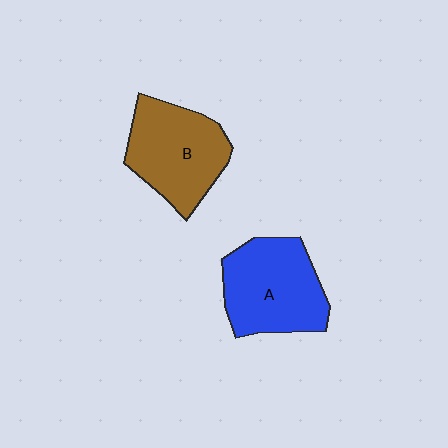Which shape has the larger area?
Shape A (blue).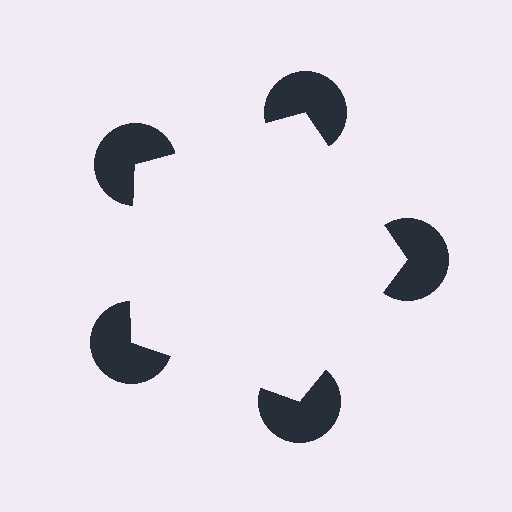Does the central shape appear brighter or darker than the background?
It typically appears slightly brighter than the background, even though no actual brightness change is drawn.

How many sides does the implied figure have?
5 sides.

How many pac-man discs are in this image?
There are 5 — one at each vertex of the illusory pentagon.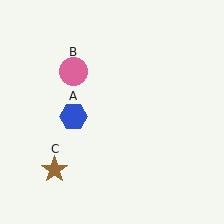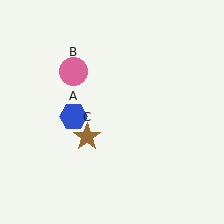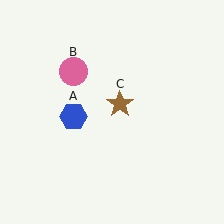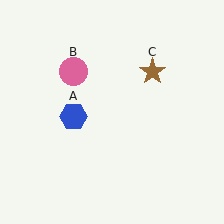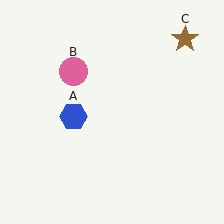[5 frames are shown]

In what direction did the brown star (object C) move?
The brown star (object C) moved up and to the right.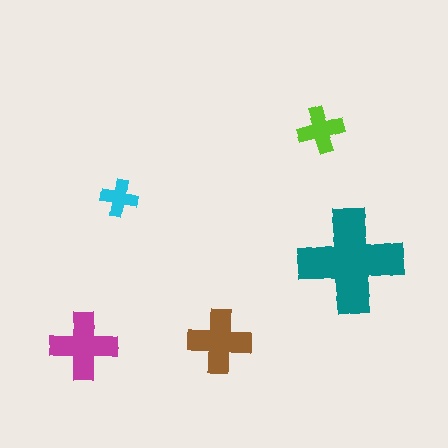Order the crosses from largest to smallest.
the teal one, the magenta one, the brown one, the lime one, the cyan one.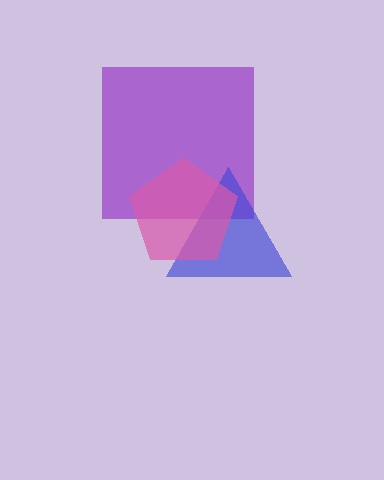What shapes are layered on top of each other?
The layered shapes are: a purple square, a blue triangle, a pink pentagon.